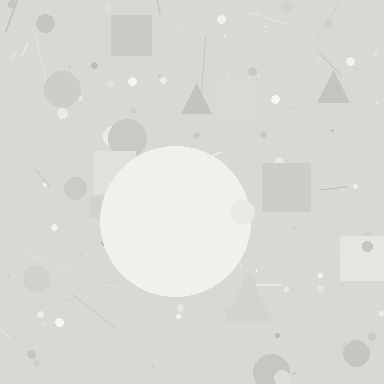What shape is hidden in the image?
A circle is hidden in the image.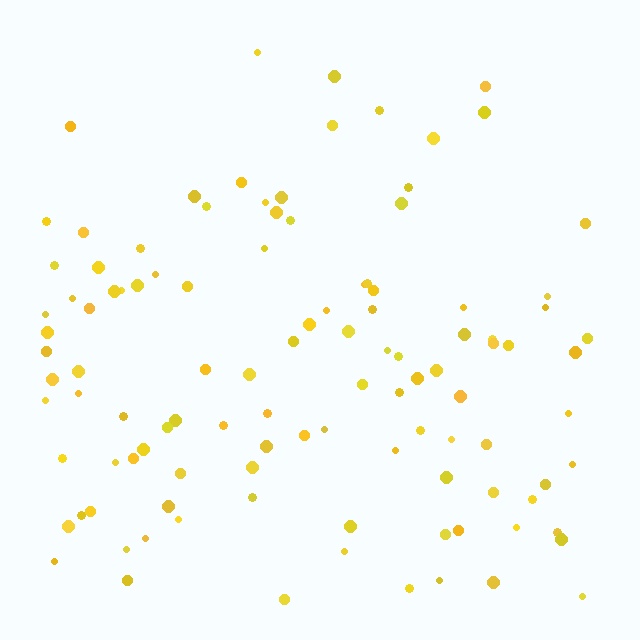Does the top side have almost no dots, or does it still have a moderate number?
Still a moderate number, just noticeably fewer than the bottom.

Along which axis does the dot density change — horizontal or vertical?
Vertical.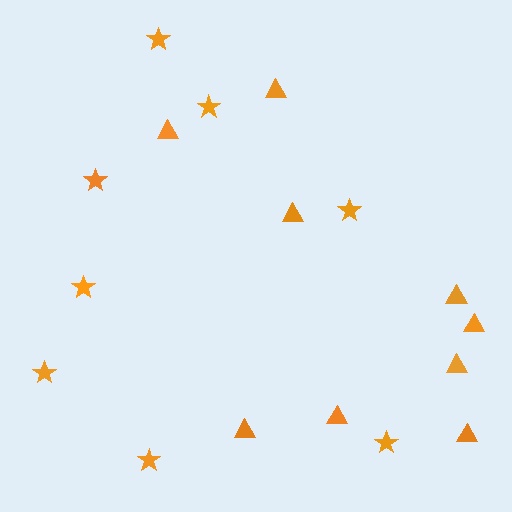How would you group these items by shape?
There are 2 groups: one group of stars (8) and one group of triangles (9).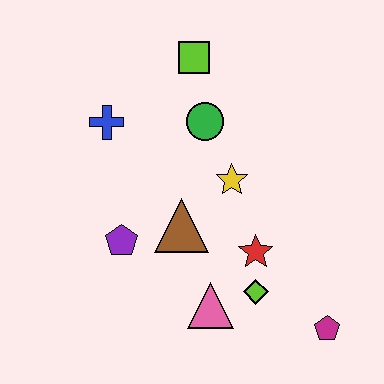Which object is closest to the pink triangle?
The lime diamond is closest to the pink triangle.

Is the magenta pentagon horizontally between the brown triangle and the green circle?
No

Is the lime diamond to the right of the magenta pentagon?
No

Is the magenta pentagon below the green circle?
Yes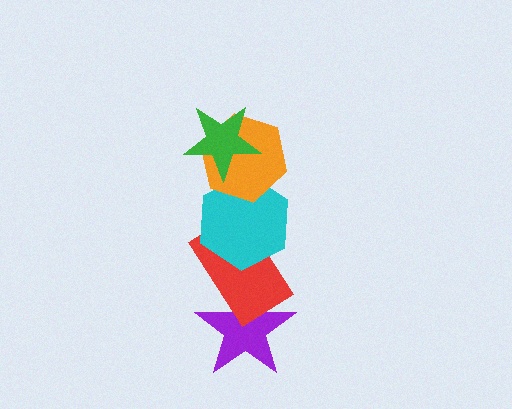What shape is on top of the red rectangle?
The cyan hexagon is on top of the red rectangle.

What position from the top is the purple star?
The purple star is 5th from the top.